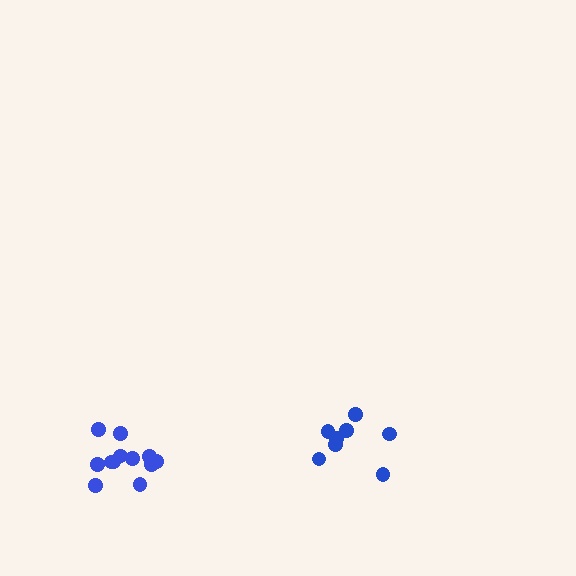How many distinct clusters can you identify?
There are 2 distinct clusters.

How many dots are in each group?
Group 1: 8 dots, Group 2: 12 dots (20 total).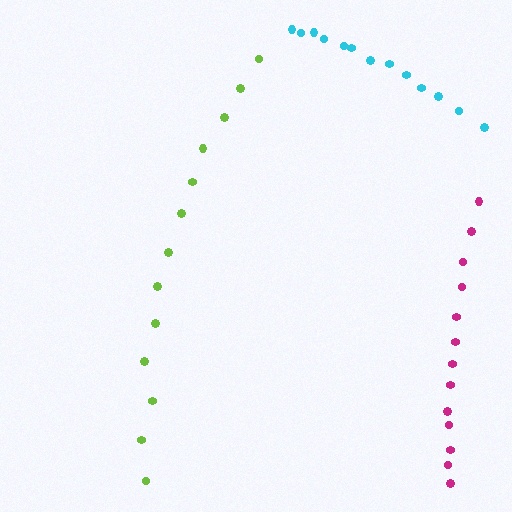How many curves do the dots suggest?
There are 3 distinct paths.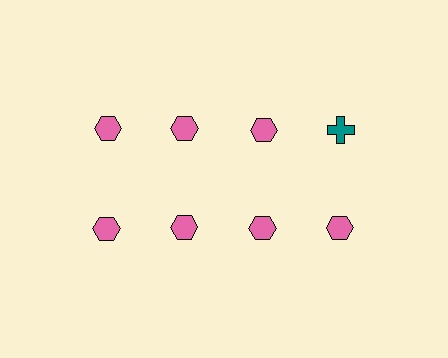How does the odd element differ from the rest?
It differs in both color (teal instead of pink) and shape (cross instead of hexagon).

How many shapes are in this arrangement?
There are 8 shapes arranged in a grid pattern.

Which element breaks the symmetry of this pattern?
The teal cross in the top row, second from right column breaks the symmetry. All other shapes are pink hexagons.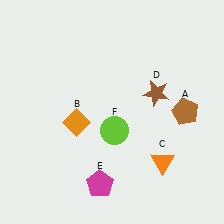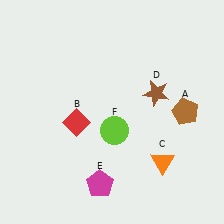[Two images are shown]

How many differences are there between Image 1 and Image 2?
There is 1 difference between the two images.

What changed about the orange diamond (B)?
In Image 1, B is orange. In Image 2, it changed to red.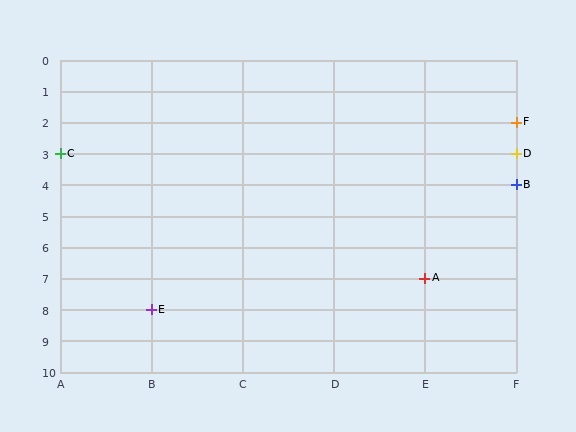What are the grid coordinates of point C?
Point C is at grid coordinates (A, 3).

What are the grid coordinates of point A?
Point A is at grid coordinates (E, 7).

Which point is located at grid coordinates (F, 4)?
Point B is at (F, 4).